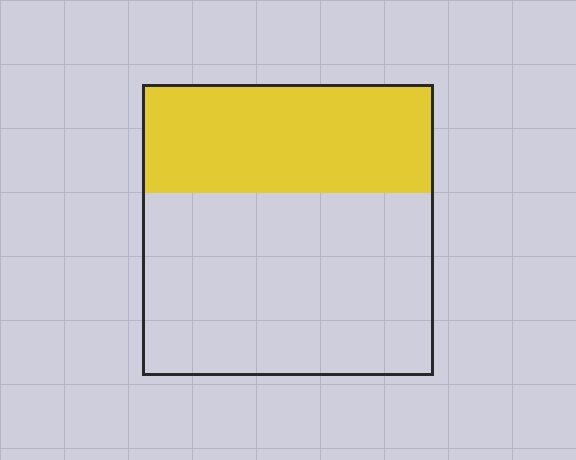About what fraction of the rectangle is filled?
About three eighths (3/8).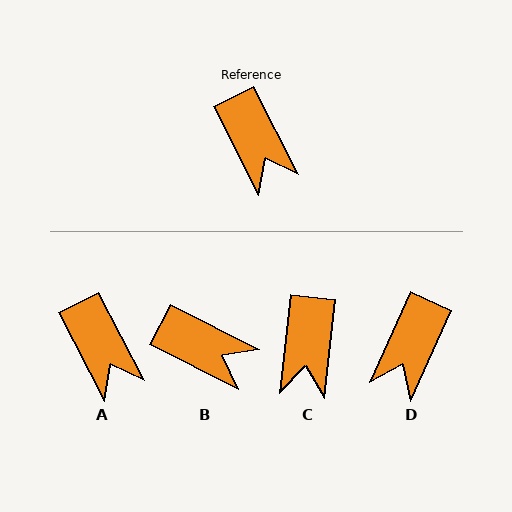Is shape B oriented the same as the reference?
No, it is off by about 36 degrees.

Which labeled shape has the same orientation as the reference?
A.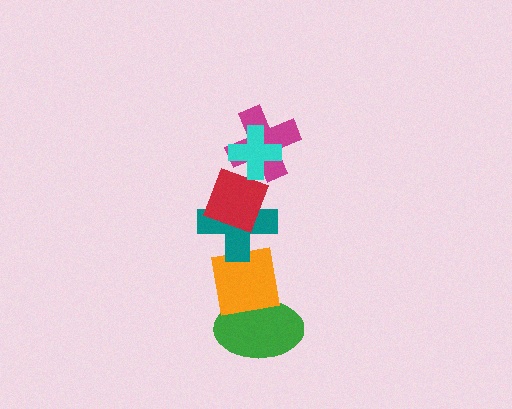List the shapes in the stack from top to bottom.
From top to bottom: the cyan cross, the magenta cross, the red diamond, the teal cross, the orange square, the green ellipse.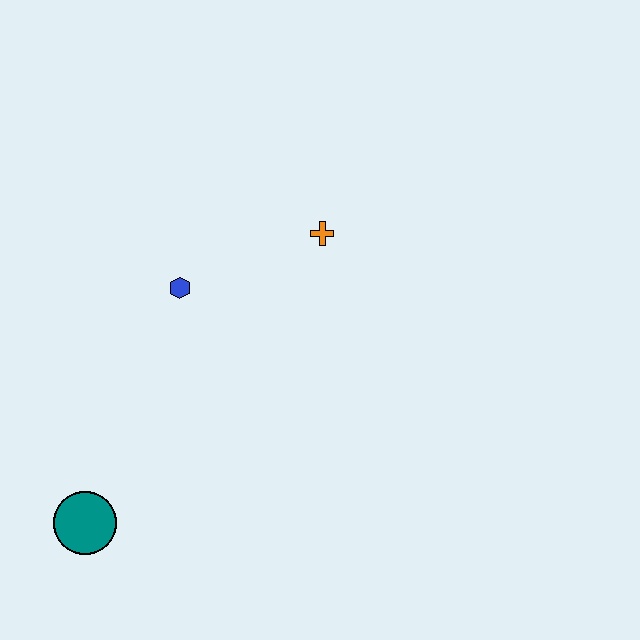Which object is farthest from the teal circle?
The orange cross is farthest from the teal circle.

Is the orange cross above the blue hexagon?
Yes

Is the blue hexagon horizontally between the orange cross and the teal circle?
Yes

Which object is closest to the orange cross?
The blue hexagon is closest to the orange cross.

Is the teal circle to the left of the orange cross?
Yes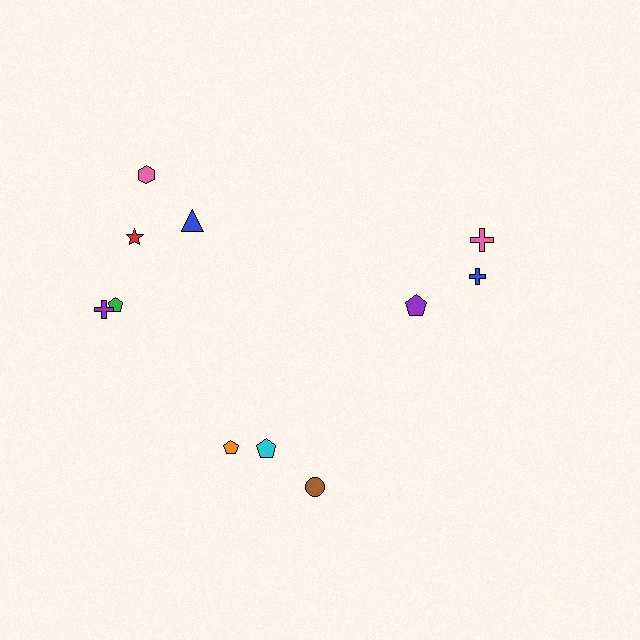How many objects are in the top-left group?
There are 5 objects.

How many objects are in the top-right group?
There are 3 objects.